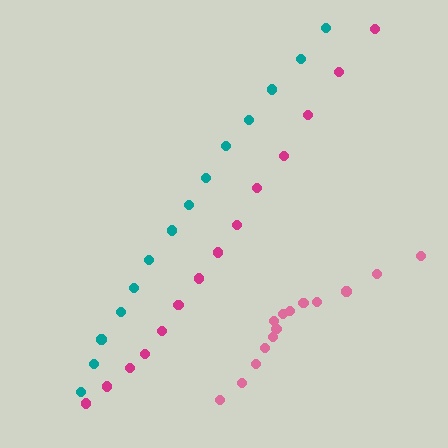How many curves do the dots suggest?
There are 3 distinct paths.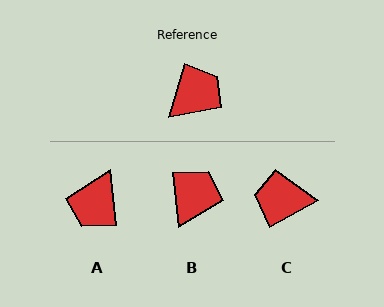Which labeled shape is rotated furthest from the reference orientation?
A, about 158 degrees away.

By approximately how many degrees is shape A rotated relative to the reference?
Approximately 158 degrees clockwise.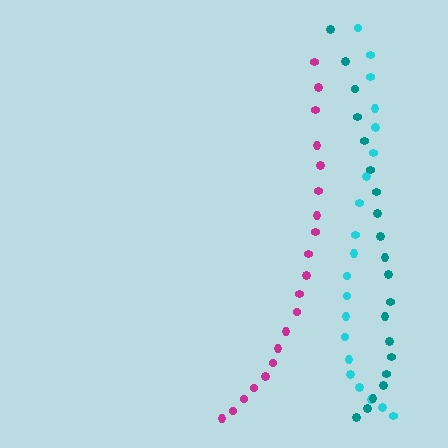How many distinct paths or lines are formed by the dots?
There are 3 distinct paths.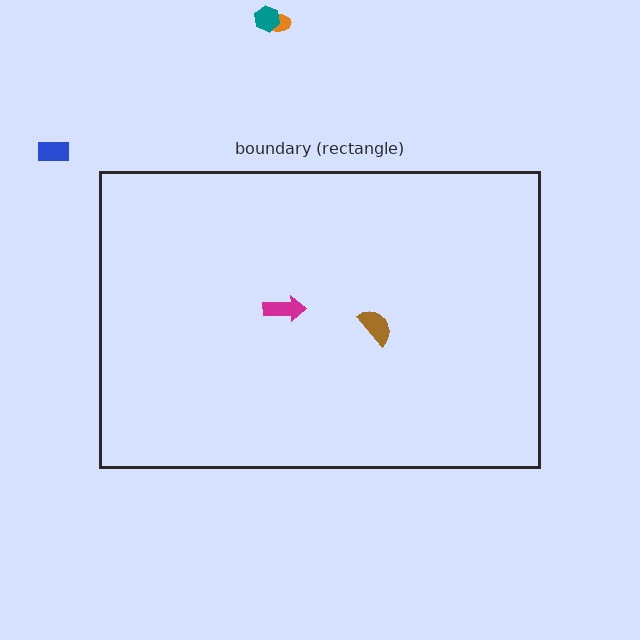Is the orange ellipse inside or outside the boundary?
Outside.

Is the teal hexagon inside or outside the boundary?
Outside.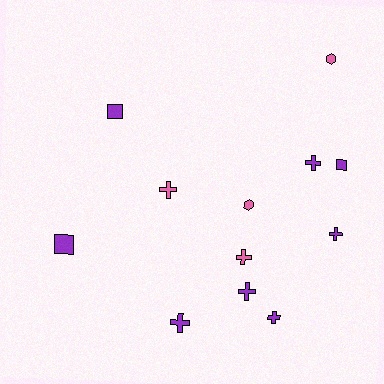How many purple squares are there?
There are 3 purple squares.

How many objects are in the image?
There are 12 objects.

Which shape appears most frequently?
Cross, with 7 objects.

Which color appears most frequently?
Purple, with 8 objects.